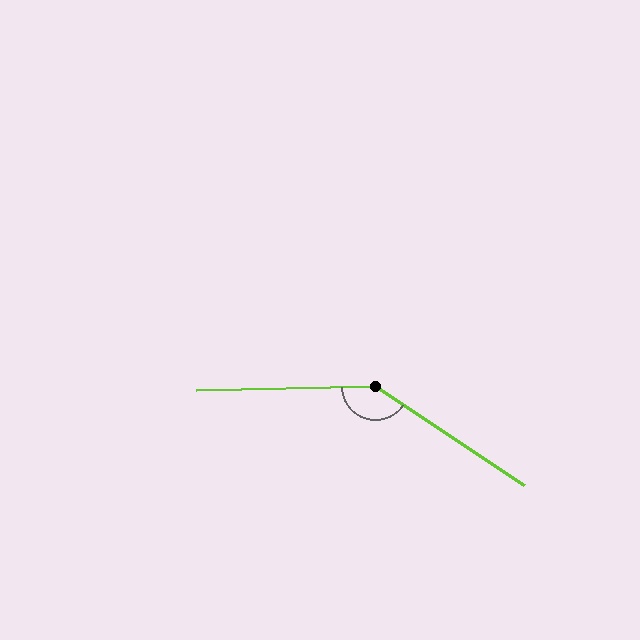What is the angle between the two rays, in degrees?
Approximately 145 degrees.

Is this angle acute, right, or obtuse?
It is obtuse.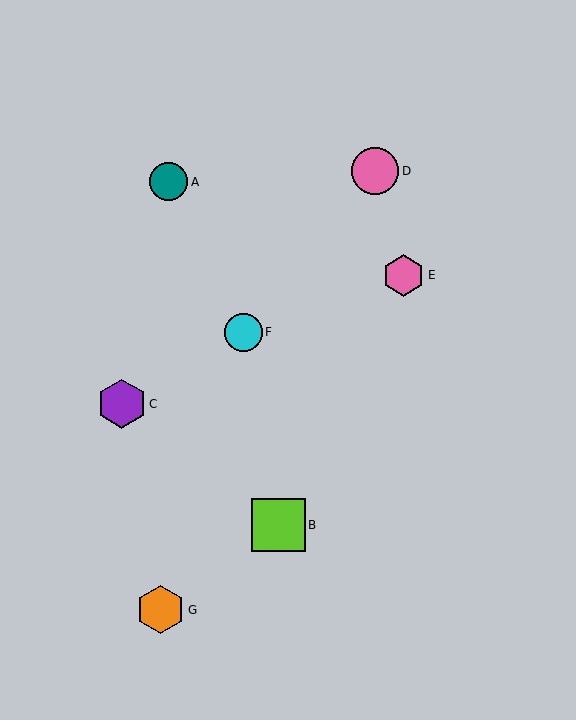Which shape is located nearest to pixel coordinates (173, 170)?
The teal circle (labeled A) at (168, 182) is nearest to that location.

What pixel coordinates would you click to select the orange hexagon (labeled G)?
Click at (160, 610) to select the orange hexagon G.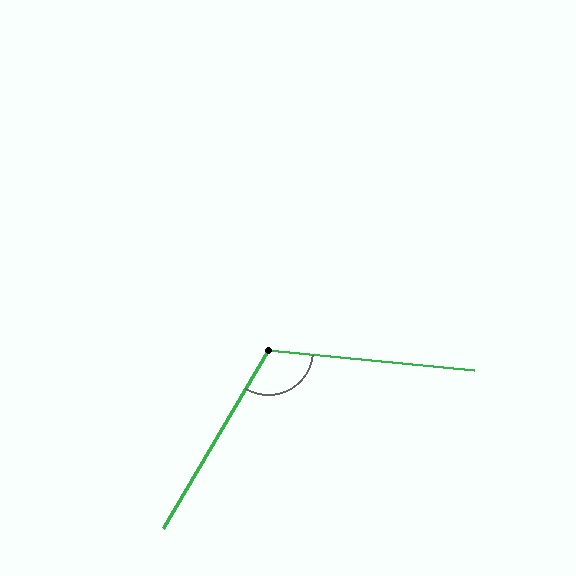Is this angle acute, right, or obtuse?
It is obtuse.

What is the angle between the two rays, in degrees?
Approximately 115 degrees.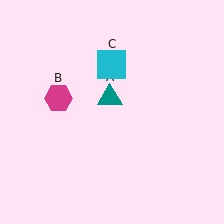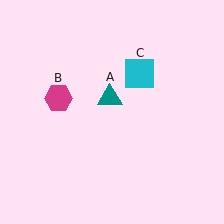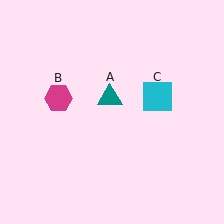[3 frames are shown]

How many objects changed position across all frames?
1 object changed position: cyan square (object C).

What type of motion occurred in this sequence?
The cyan square (object C) rotated clockwise around the center of the scene.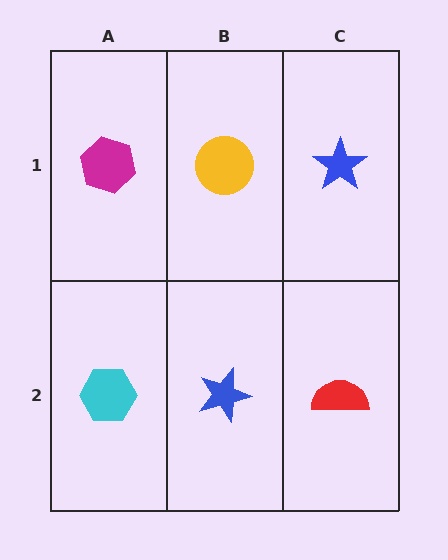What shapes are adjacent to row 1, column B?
A blue star (row 2, column B), a magenta hexagon (row 1, column A), a blue star (row 1, column C).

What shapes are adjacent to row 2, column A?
A magenta hexagon (row 1, column A), a blue star (row 2, column B).